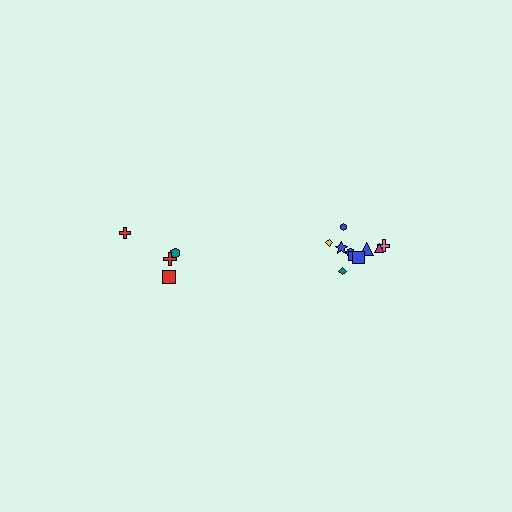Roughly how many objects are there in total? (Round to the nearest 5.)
Roughly 15 objects in total.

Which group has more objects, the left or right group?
The right group.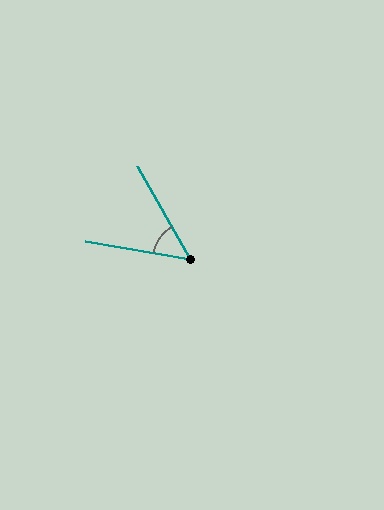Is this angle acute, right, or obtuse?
It is acute.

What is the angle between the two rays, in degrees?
Approximately 51 degrees.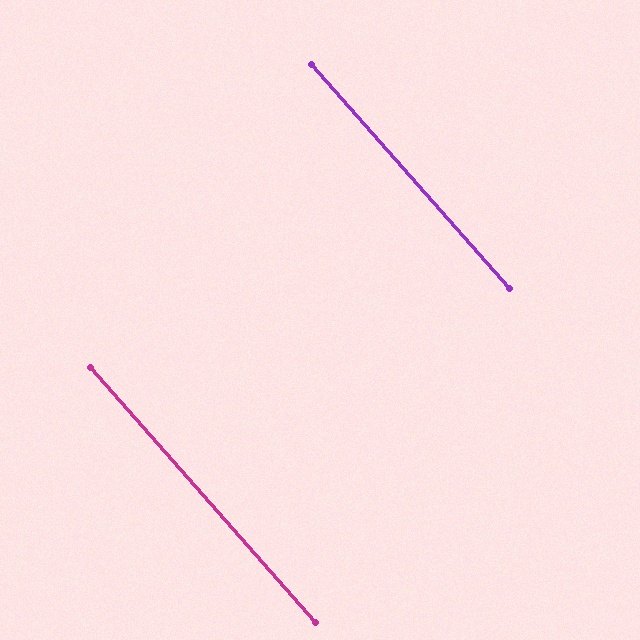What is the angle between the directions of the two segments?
Approximately 0 degrees.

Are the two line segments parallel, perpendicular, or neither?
Parallel — their directions differ by only 0.0°.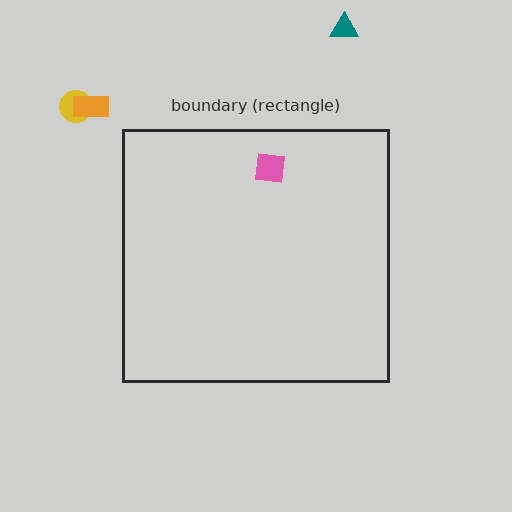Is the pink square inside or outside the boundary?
Inside.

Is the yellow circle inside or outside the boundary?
Outside.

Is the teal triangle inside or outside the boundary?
Outside.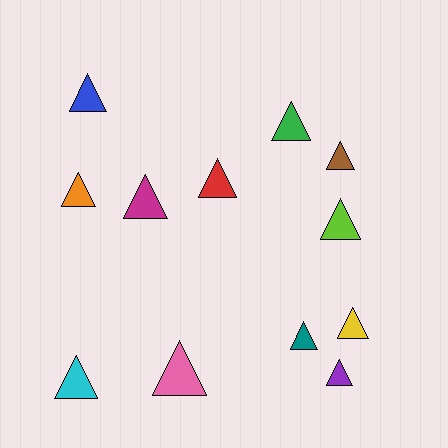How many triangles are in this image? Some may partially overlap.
There are 12 triangles.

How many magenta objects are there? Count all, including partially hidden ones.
There is 1 magenta object.